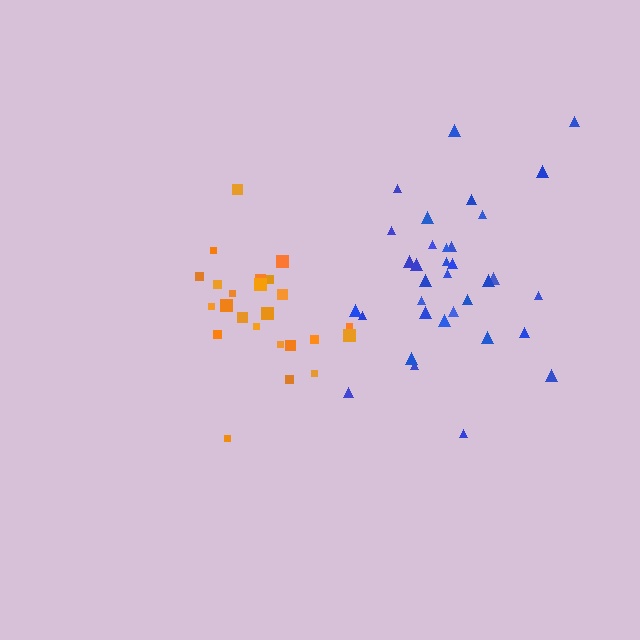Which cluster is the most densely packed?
Orange.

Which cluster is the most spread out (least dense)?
Blue.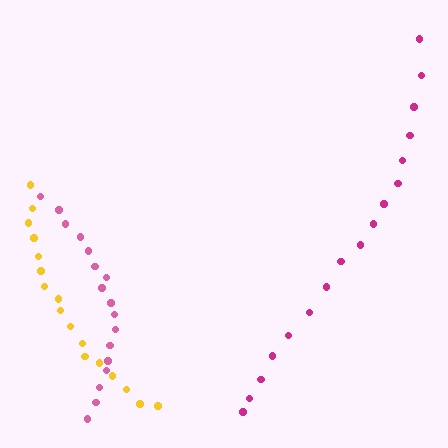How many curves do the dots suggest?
There are 3 distinct paths.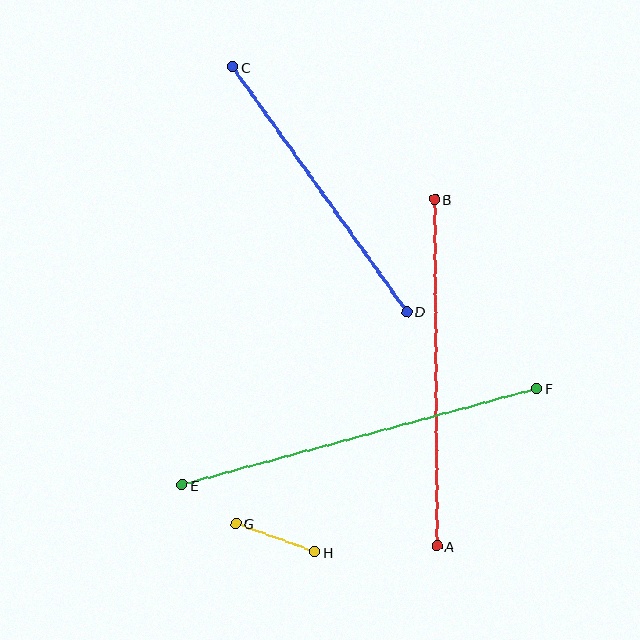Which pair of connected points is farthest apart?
Points E and F are farthest apart.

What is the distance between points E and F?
The distance is approximately 367 pixels.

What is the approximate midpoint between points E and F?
The midpoint is at approximately (359, 437) pixels.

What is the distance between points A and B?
The distance is approximately 346 pixels.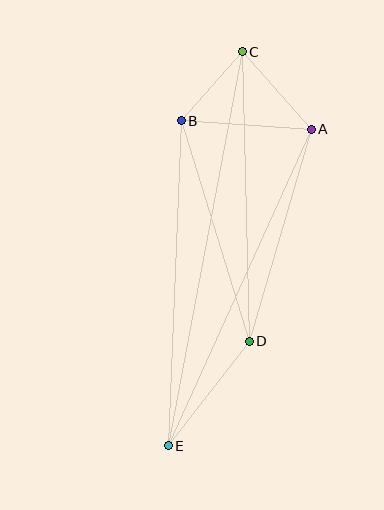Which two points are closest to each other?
Points B and C are closest to each other.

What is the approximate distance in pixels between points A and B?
The distance between A and B is approximately 130 pixels.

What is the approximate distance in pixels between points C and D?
The distance between C and D is approximately 290 pixels.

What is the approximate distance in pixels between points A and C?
The distance between A and C is approximately 104 pixels.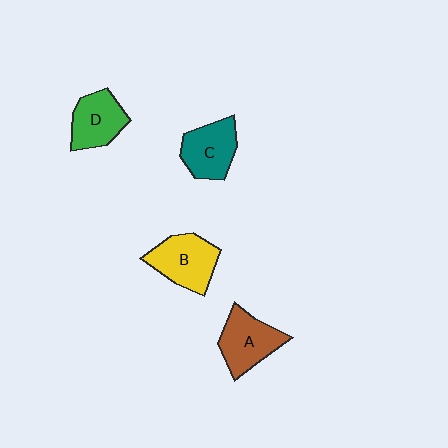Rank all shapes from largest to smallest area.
From largest to smallest: B (yellow), A (brown), C (teal), D (green).